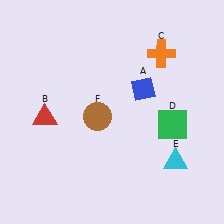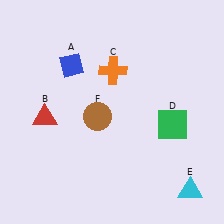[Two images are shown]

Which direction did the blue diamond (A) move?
The blue diamond (A) moved left.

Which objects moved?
The objects that moved are: the blue diamond (A), the orange cross (C), the cyan triangle (E).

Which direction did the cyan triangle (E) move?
The cyan triangle (E) moved down.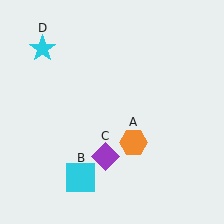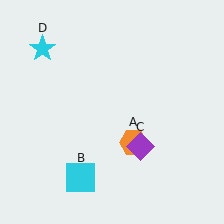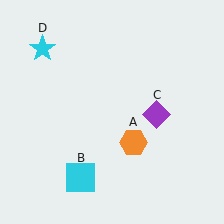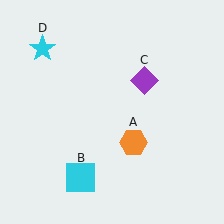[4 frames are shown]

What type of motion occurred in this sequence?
The purple diamond (object C) rotated counterclockwise around the center of the scene.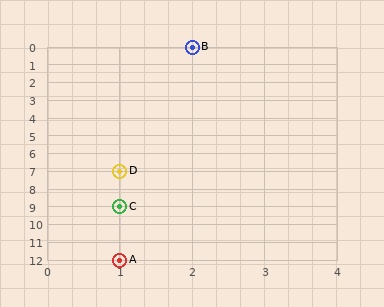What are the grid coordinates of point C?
Point C is at grid coordinates (1, 9).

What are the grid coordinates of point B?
Point B is at grid coordinates (2, 0).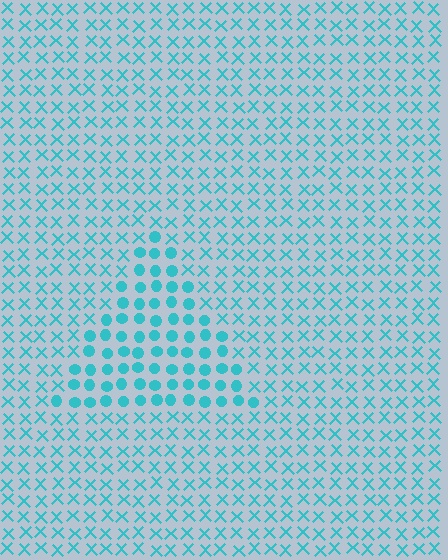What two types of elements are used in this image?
The image uses circles inside the triangle region and X marks outside it.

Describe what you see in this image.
The image is filled with small cyan elements arranged in a uniform grid. A triangle-shaped region contains circles, while the surrounding area contains X marks. The boundary is defined purely by the change in element shape.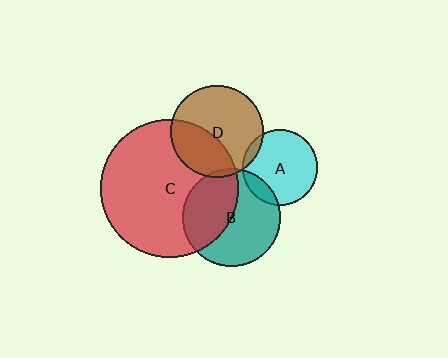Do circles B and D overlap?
Yes.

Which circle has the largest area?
Circle C (red).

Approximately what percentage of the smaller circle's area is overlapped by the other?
Approximately 5%.